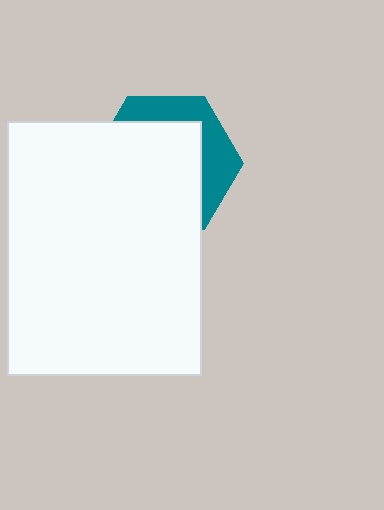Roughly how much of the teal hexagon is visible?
A small part of it is visible (roughly 33%).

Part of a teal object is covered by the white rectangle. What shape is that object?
It is a hexagon.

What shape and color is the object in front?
The object in front is a white rectangle.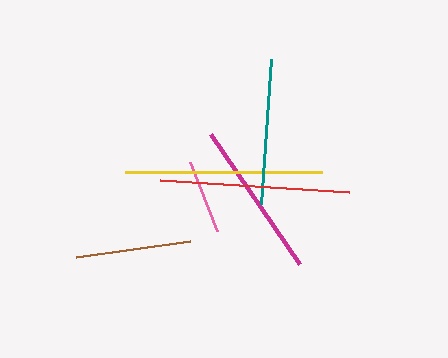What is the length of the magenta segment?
The magenta segment is approximately 157 pixels long.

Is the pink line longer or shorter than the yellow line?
The yellow line is longer than the pink line.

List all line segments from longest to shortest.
From longest to shortest: yellow, red, magenta, teal, brown, pink.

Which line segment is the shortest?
The pink line is the shortest at approximately 74 pixels.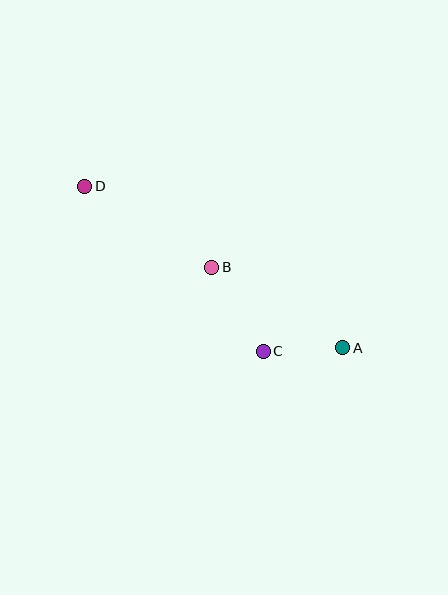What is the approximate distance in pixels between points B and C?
The distance between B and C is approximately 98 pixels.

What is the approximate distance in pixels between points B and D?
The distance between B and D is approximately 150 pixels.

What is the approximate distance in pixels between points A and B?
The distance between A and B is approximately 154 pixels.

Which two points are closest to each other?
Points A and C are closest to each other.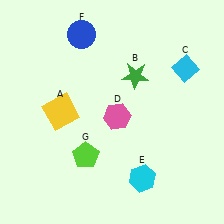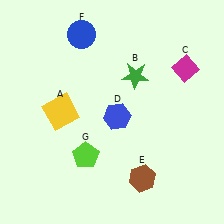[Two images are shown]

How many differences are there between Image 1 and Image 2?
There are 3 differences between the two images.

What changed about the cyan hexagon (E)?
In Image 1, E is cyan. In Image 2, it changed to brown.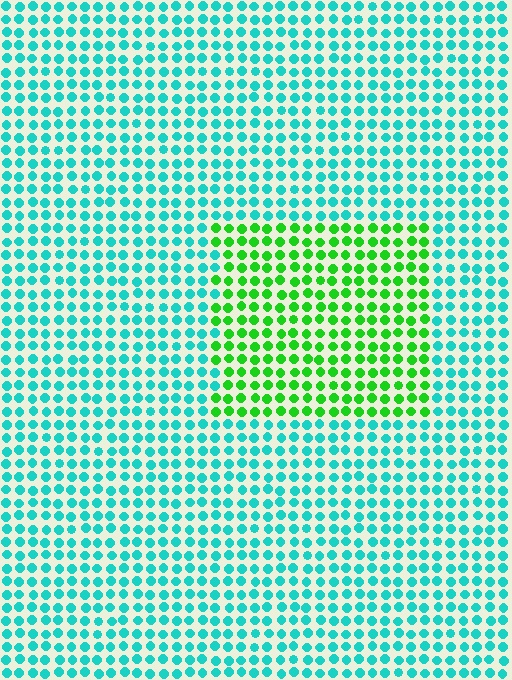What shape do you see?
I see a rectangle.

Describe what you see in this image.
The image is filled with small cyan elements in a uniform arrangement. A rectangle-shaped region is visible where the elements are tinted to a slightly different hue, forming a subtle color boundary.